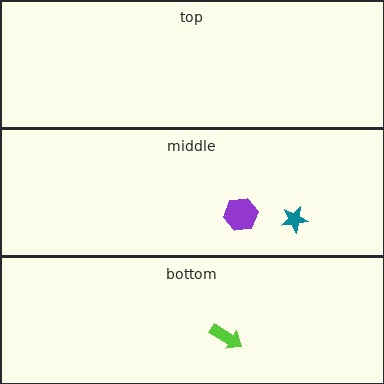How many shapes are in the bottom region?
1.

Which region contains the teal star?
The middle region.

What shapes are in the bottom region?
The lime arrow.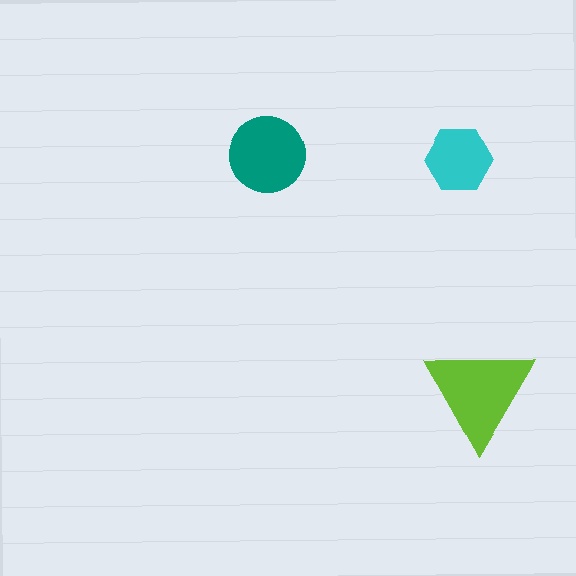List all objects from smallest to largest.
The cyan hexagon, the teal circle, the lime triangle.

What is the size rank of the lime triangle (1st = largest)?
1st.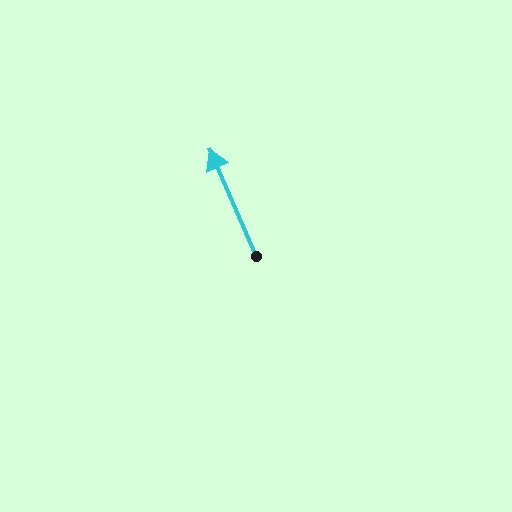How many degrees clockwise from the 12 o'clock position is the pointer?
Approximately 337 degrees.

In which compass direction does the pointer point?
Northwest.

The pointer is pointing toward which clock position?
Roughly 11 o'clock.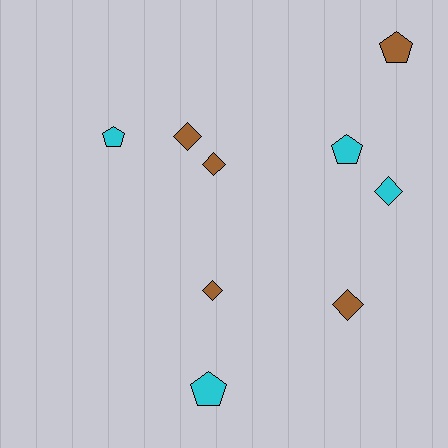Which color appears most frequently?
Brown, with 5 objects.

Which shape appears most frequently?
Diamond, with 5 objects.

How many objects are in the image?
There are 9 objects.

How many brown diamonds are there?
There are 4 brown diamonds.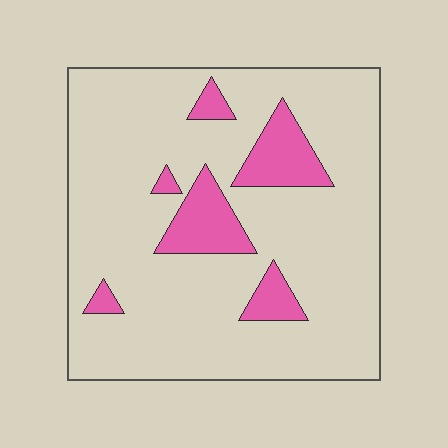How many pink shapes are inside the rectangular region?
6.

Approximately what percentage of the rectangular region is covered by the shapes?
Approximately 15%.